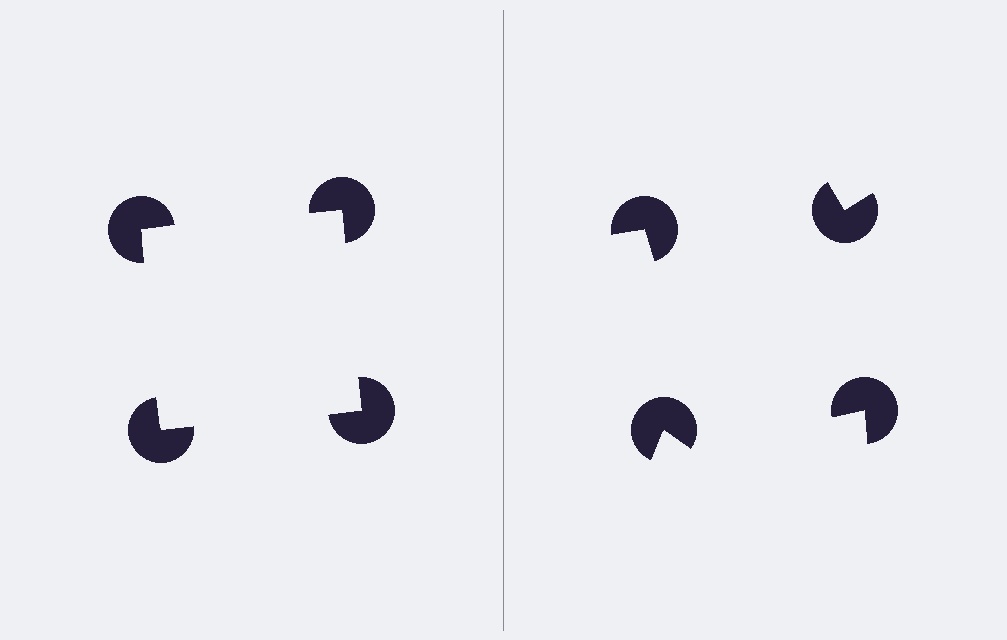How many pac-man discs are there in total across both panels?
8 — 4 on each side.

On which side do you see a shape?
An illusory square appears on the left side. On the right side the wedge cuts are rotated, so no coherent shape forms.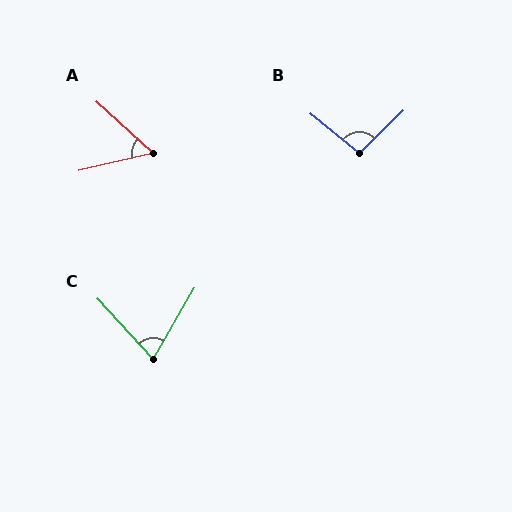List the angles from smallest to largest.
A (55°), C (73°), B (96°).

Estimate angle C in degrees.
Approximately 73 degrees.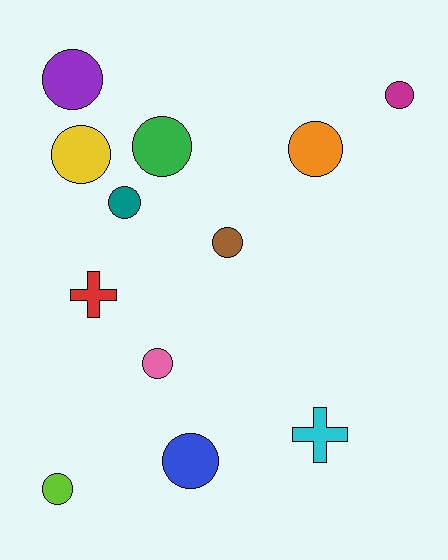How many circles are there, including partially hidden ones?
There are 10 circles.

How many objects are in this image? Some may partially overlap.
There are 12 objects.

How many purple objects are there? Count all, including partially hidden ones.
There is 1 purple object.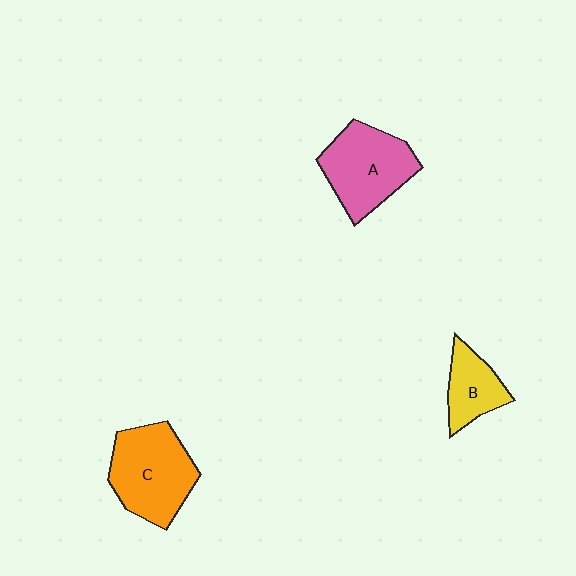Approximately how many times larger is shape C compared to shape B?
Approximately 1.9 times.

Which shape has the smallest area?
Shape B (yellow).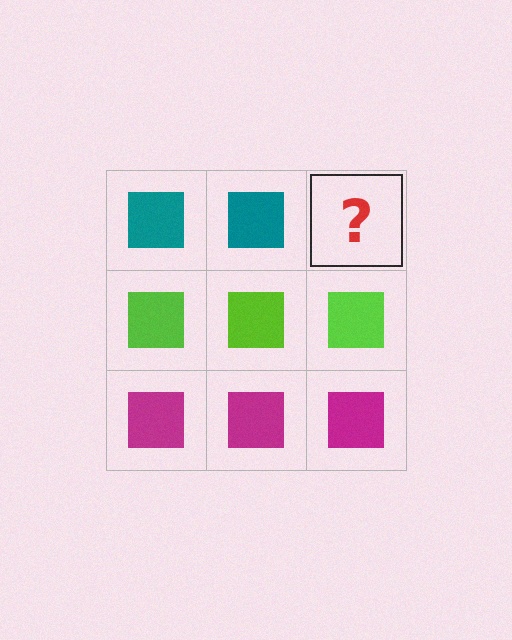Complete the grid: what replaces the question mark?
The question mark should be replaced with a teal square.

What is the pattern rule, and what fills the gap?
The rule is that each row has a consistent color. The gap should be filled with a teal square.